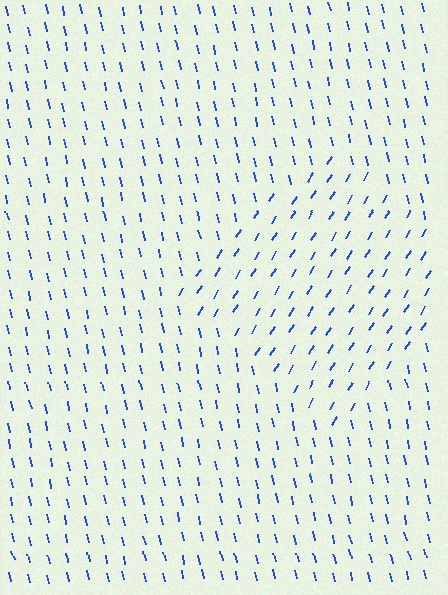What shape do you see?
I see a diamond.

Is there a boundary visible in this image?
Yes, there is a texture boundary formed by a change in line orientation.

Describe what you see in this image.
The image is filled with small blue line segments. A diamond region in the image has lines oriented differently from the surrounding lines, creating a visible texture boundary.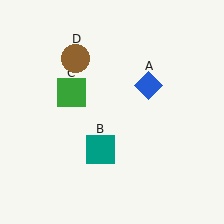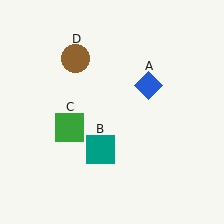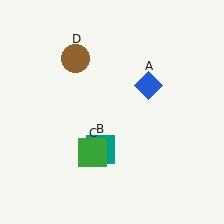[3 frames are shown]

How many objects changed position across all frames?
1 object changed position: green square (object C).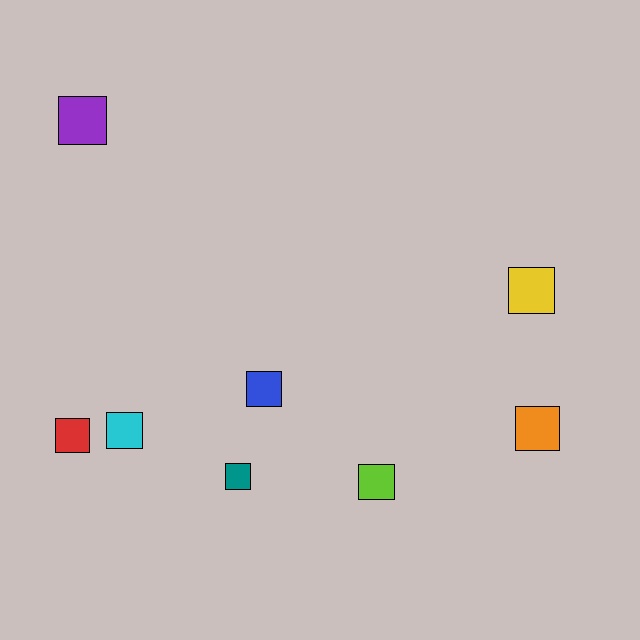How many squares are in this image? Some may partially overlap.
There are 8 squares.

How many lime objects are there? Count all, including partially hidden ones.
There is 1 lime object.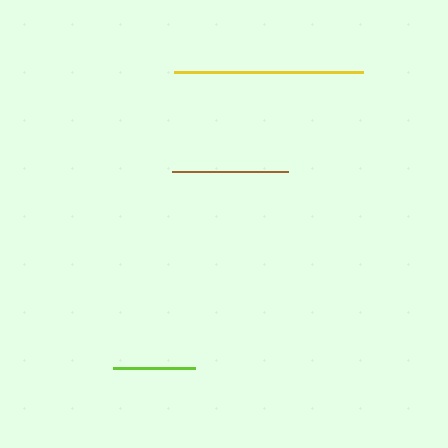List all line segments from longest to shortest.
From longest to shortest: yellow, brown, lime.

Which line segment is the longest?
The yellow line is the longest at approximately 189 pixels.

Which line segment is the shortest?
The lime line is the shortest at approximately 82 pixels.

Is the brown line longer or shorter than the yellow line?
The yellow line is longer than the brown line.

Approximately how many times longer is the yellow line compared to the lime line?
The yellow line is approximately 2.3 times the length of the lime line.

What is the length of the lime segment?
The lime segment is approximately 82 pixels long.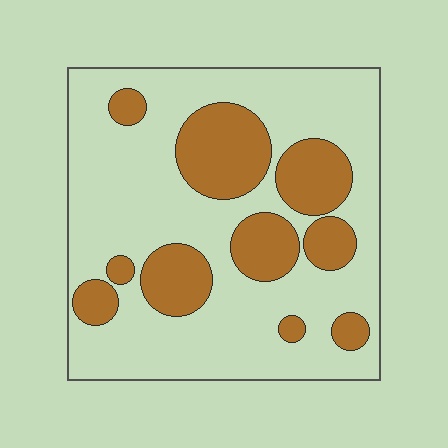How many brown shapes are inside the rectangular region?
10.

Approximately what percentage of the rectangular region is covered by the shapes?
Approximately 30%.